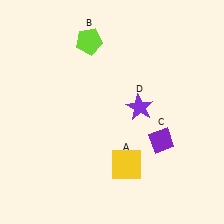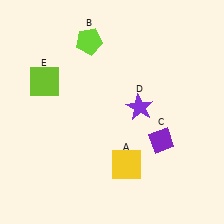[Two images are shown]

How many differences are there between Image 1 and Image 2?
There is 1 difference between the two images.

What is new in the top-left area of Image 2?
A lime square (E) was added in the top-left area of Image 2.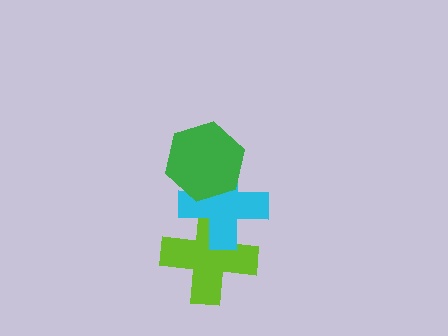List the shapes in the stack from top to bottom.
From top to bottom: the green hexagon, the cyan cross, the lime cross.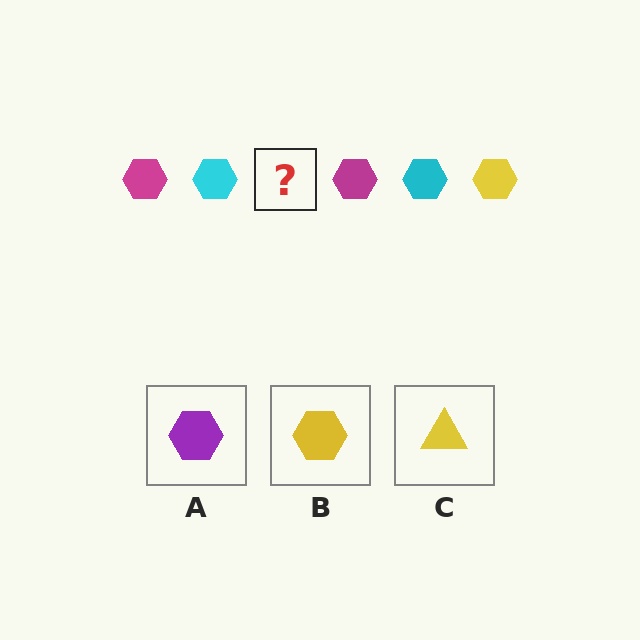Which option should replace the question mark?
Option B.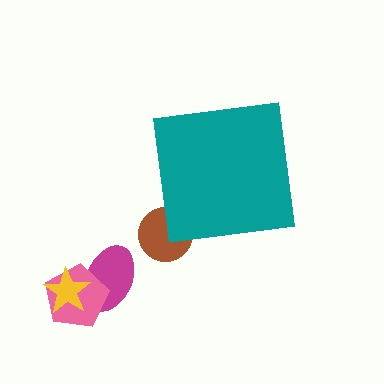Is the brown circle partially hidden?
Yes, the brown circle is partially hidden behind the teal square.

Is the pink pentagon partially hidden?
No, the pink pentagon is fully visible.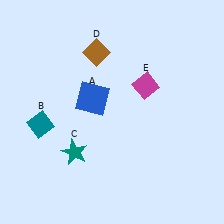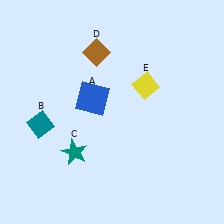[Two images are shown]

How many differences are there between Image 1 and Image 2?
There is 1 difference between the two images.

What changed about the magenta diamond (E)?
In Image 1, E is magenta. In Image 2, it changed to yellow.